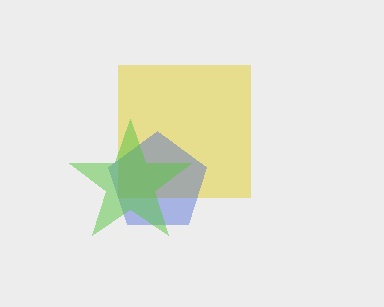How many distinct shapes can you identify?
There are 3 distinct shapes: a yellow square, a blue pentagon, a lime star.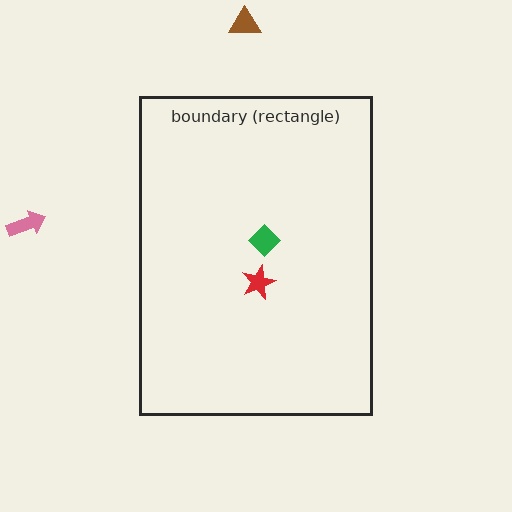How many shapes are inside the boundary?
2 inside, 2 outside.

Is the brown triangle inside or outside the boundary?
Outside.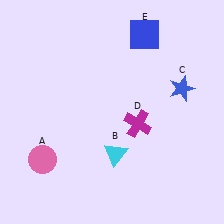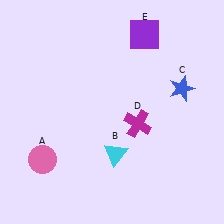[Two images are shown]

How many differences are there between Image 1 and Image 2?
There is 1 difference between the two images.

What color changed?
The square (E) changed from blue in Image 1 to purple in Image 2.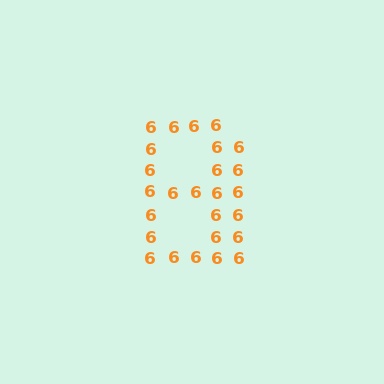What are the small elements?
The small elements are digit 6's.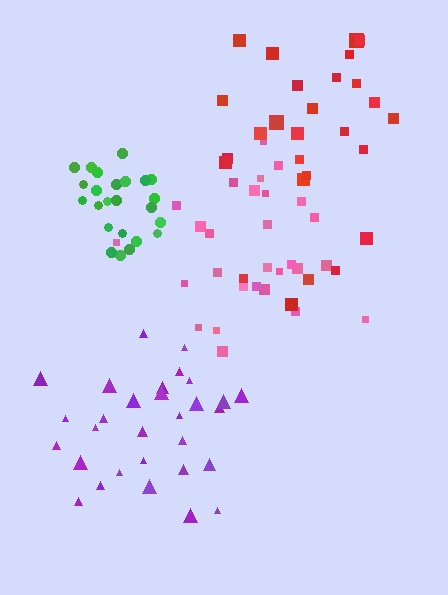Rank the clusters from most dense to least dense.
green, purple, pink, red.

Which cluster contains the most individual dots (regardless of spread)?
Purple (31).